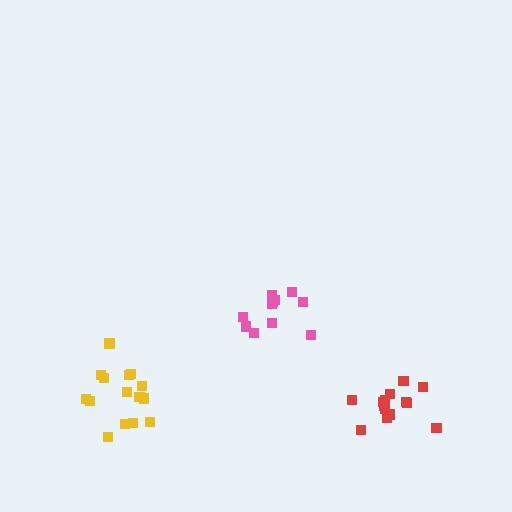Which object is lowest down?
The red cluster is bottommost.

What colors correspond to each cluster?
The clusters are colored: yellow, pink, red.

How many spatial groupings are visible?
There are 3 spatial groupings.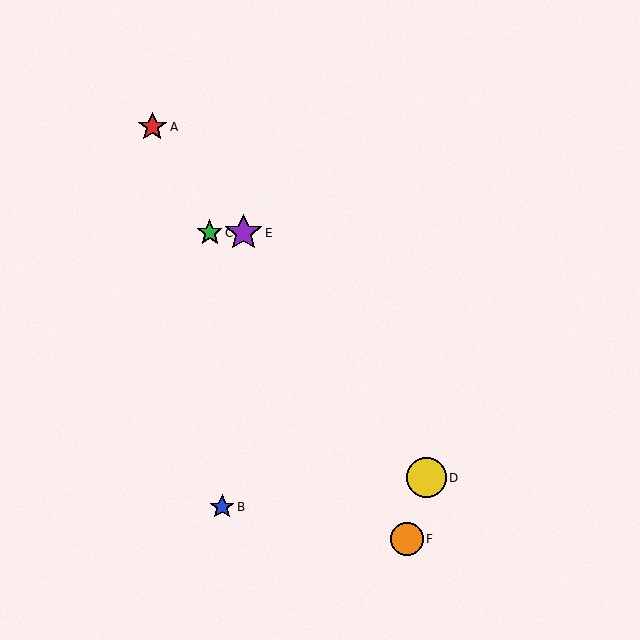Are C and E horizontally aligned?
Yes, both are at y≈233.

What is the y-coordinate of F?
Object F is at y≈539.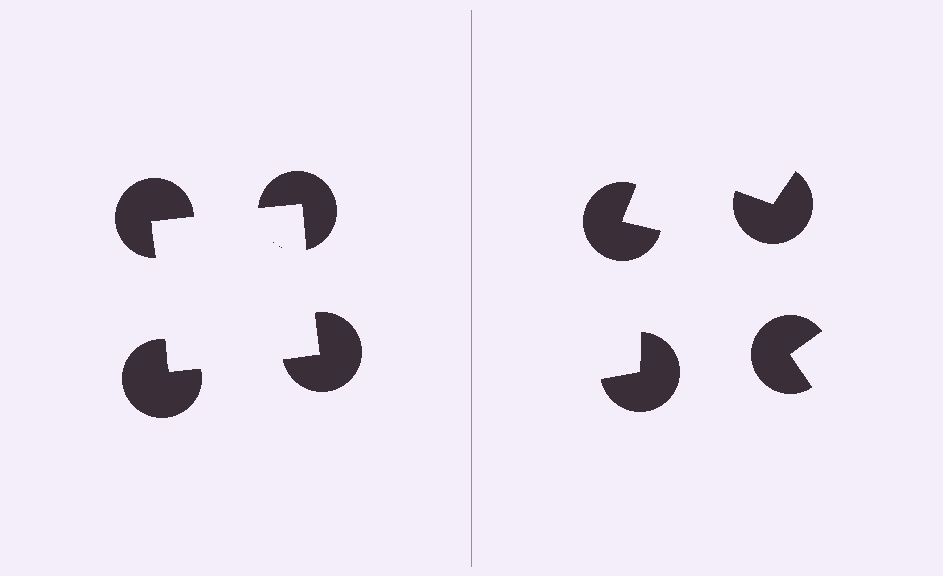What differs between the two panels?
The pac-man discs are positioned identically on both sides; only the wedge orientations differ. On the left they align to a square; on the right they are misaligned.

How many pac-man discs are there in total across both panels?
8 — 4 on each side.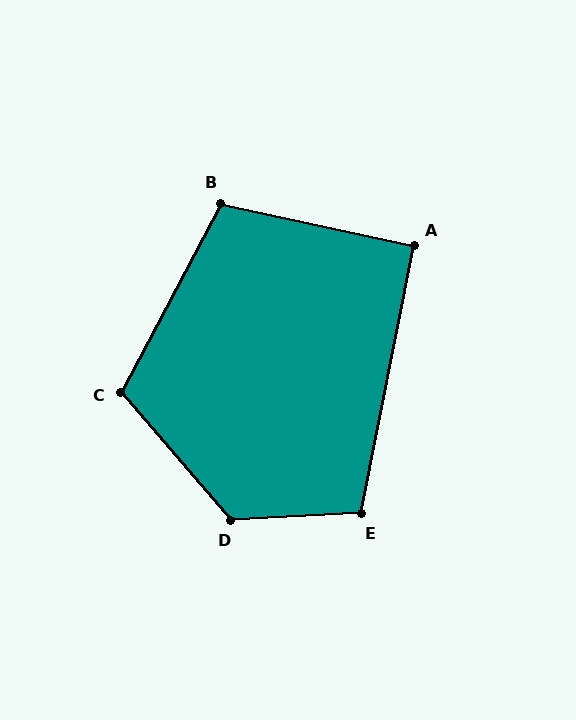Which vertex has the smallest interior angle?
A, at approximately 91 degrees.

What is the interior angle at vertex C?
Approximately 111 degrees (obtuse).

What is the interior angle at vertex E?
Approximately 104 degrees (obtuse).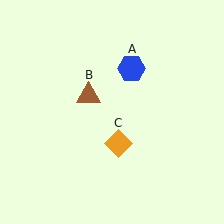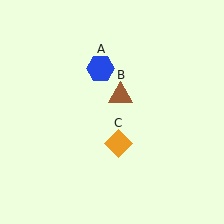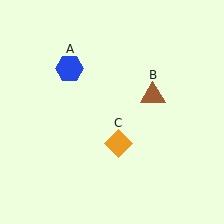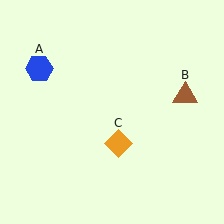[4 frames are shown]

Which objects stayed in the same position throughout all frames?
Orange diamond (object C) remained stationary.